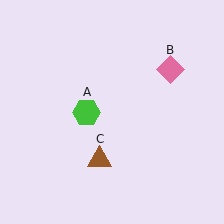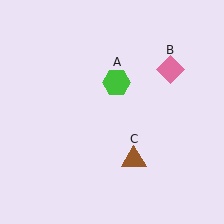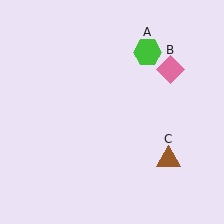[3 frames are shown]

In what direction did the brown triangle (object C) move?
The brown triangle (object C) moved right.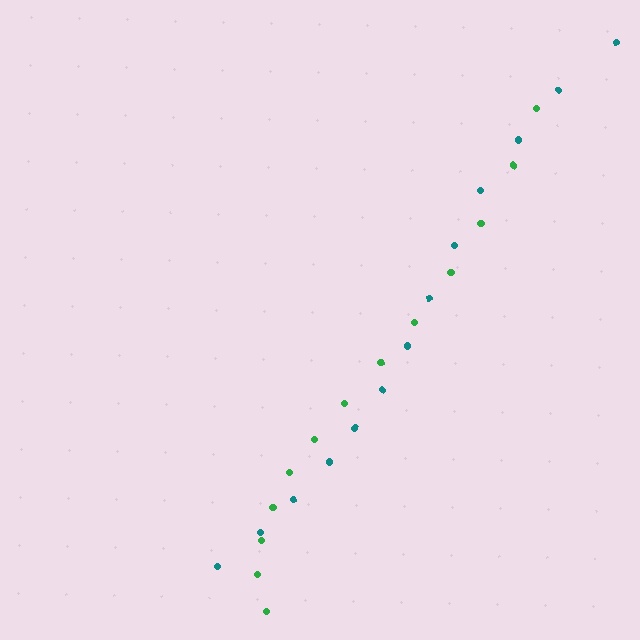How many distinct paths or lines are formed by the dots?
There are 2 distinct paths.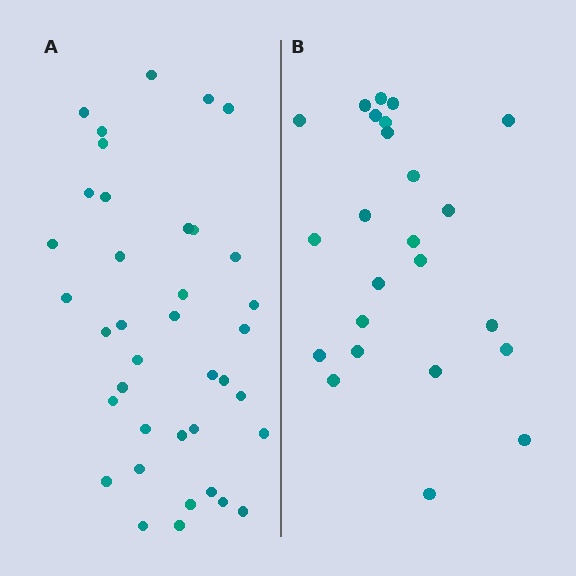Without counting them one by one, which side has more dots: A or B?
Region A (the left region) has more dots.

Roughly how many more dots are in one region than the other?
Region A has approximately 15 more dots than region B.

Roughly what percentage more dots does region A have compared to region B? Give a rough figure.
About 60% more.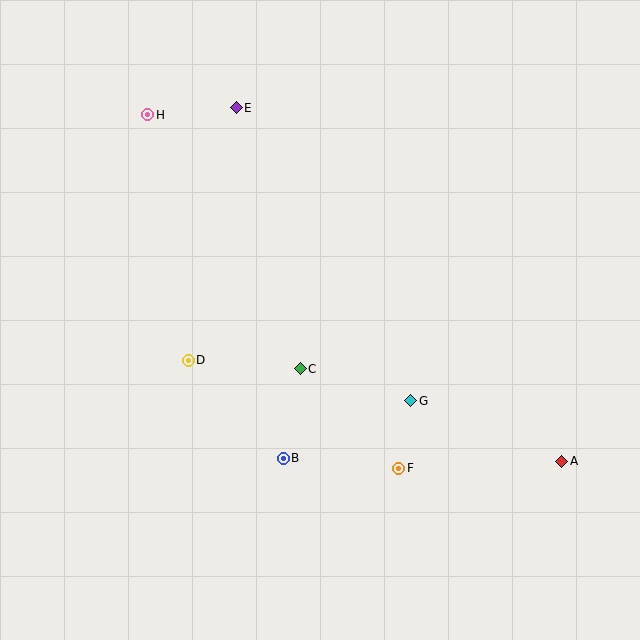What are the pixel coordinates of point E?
Point E is at (236, 108).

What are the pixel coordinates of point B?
Point B is at (283, 458).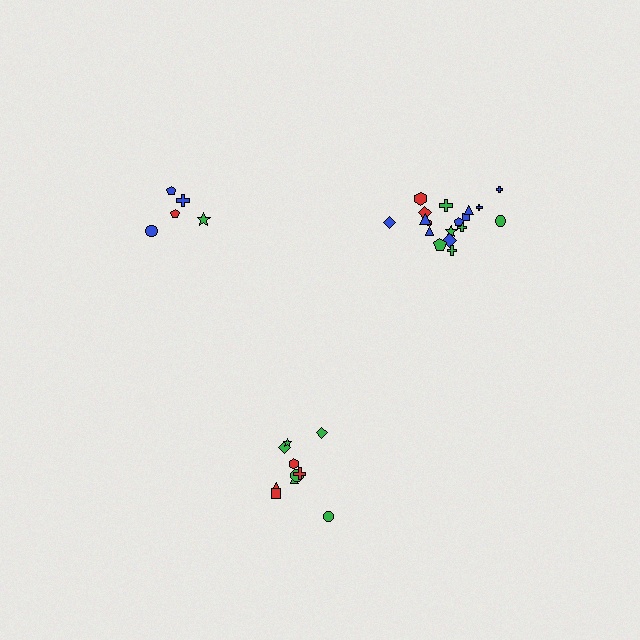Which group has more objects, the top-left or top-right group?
The top-right group.